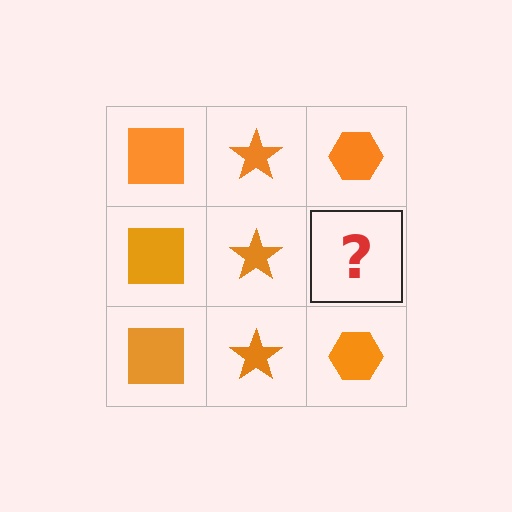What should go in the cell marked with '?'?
The missing cell should contain an orange hexagon.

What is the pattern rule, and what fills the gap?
The rule is that each column has a consistent shape. The gap should be filled with an orange hexagon.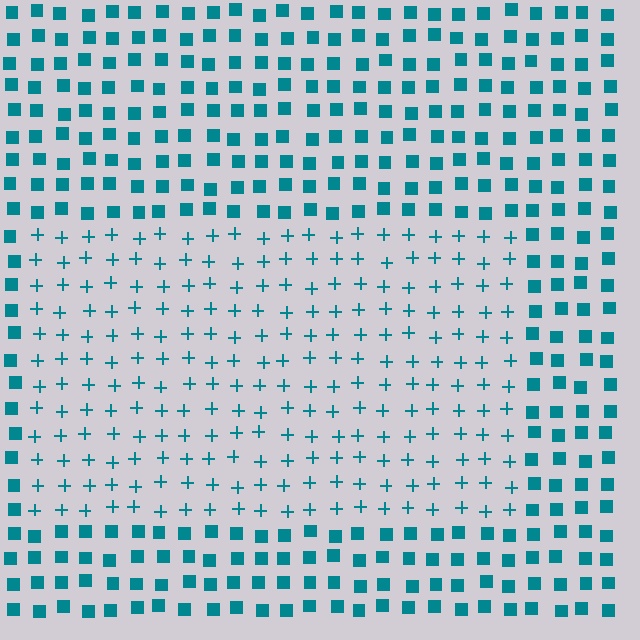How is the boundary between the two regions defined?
The boundary is defined by a change in element shape: plus signs inside vs. squares outside. All elements share the same color and spacing.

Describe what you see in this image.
The image is filled with small teal elements arranged in a uniform grid. A rectangle-shaped region contains plus signs, while the surrounding area contains squares. The boundary is defined purely by the change in element shape.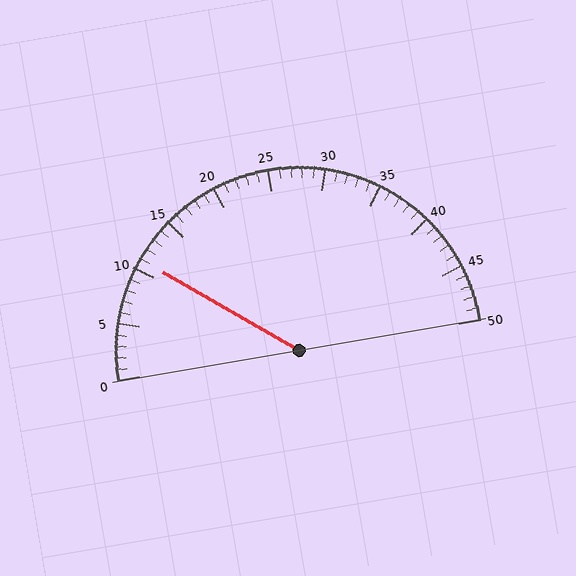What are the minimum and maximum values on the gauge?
The gauge ranges from 0 to 50.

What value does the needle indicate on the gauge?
The needle indicates approximately 11.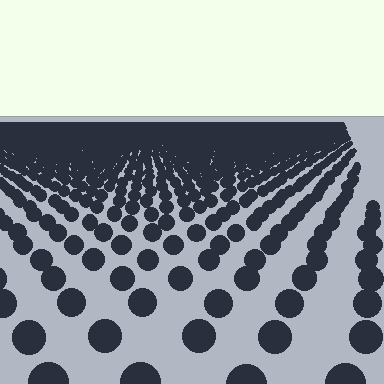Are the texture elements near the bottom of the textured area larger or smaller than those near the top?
Larger. Near the bottom, elements are closer to the viewer and appear at a bigger on-screen size.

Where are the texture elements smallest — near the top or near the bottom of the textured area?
Near the top.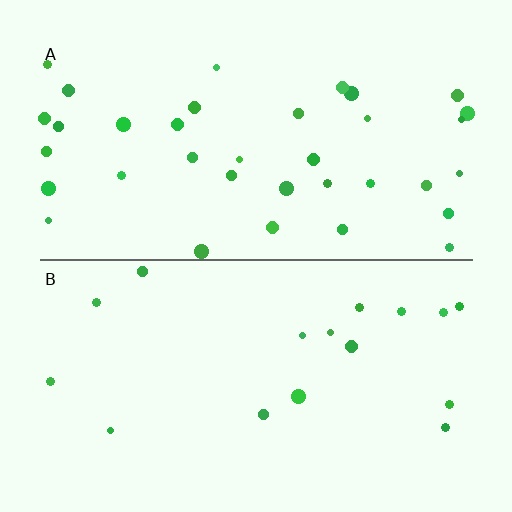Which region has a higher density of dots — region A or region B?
A (the top).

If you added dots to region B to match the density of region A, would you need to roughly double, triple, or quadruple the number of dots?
Approximately double.